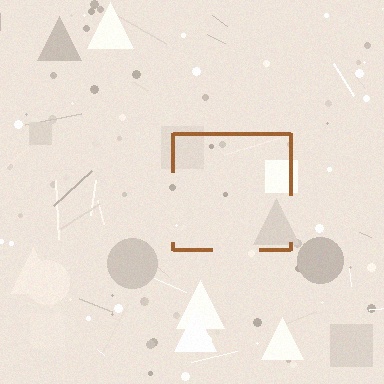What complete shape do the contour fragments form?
The contour fragments form a square.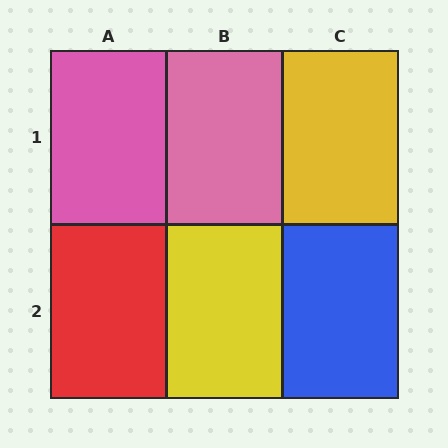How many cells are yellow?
2 cells are yellow.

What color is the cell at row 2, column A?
Red.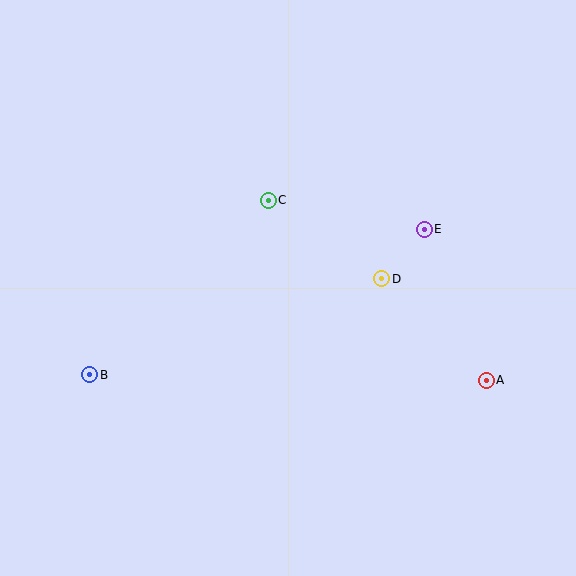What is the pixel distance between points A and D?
The distance between A and D is 146 pixels.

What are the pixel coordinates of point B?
Point B is at (90, 375).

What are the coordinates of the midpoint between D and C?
The midpoint between D and C is at (325, 240).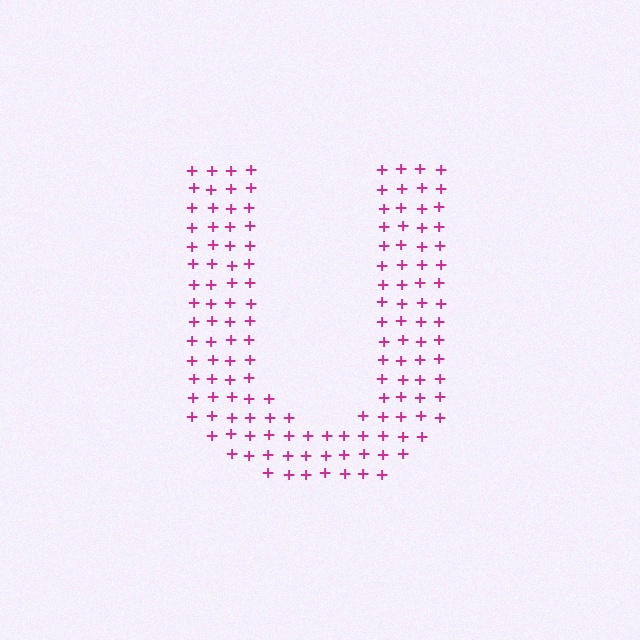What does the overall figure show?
The overall figure shows the letter U.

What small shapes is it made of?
It is made of small plus signs.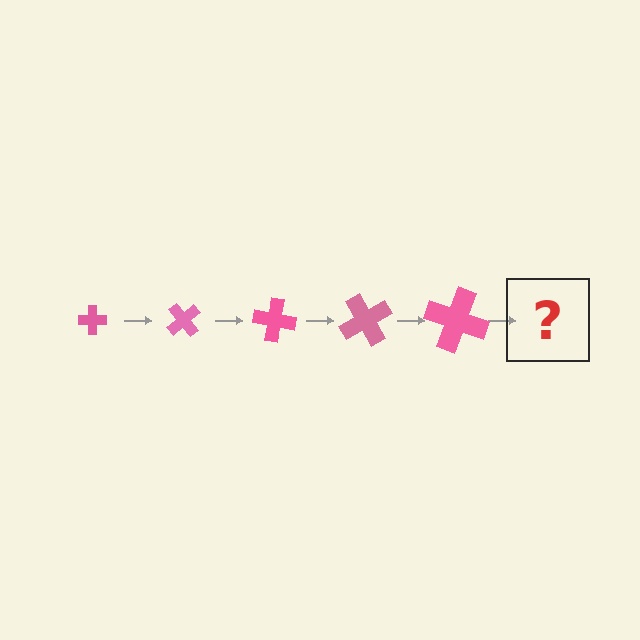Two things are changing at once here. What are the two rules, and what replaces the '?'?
The two rules are that the cross grows larger each step and it rotates 50 degrees each step. The '?' should be a cross, larger than the previous one and rotated 250 degrees from the start.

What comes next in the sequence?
The next element should be a cross, larger than the previous one and rotated 250 degrees from the start.